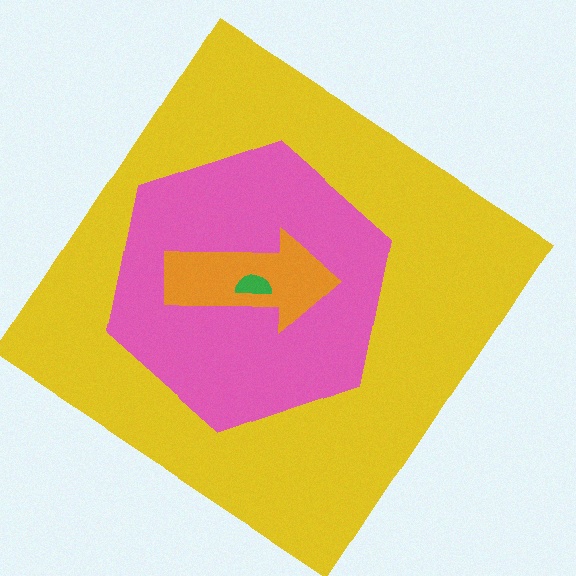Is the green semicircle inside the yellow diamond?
Yes.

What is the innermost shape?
The green semicircle.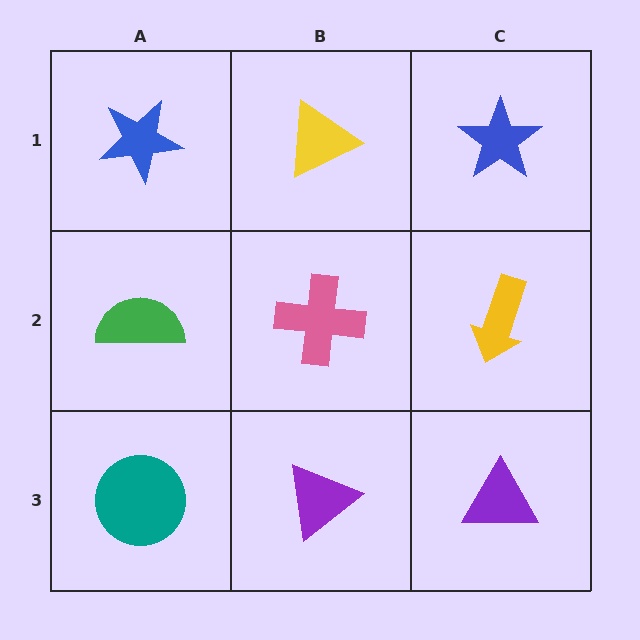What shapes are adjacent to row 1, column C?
A yellow arrow (row 2, column C), a yellow triangle (row 1, column B).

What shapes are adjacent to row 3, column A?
A green semicircle (row 2, column A), a purple triangle (row 3, column B).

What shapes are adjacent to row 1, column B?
A pink cross (row 2, column B), a blue star (row 1, column A), a blue star (row 1, column C).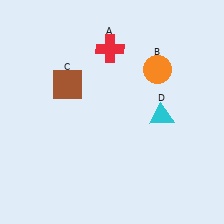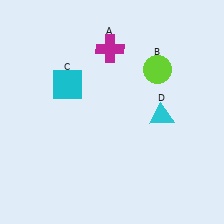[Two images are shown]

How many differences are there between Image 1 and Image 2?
There are 3 differences between the two images.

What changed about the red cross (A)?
In Image 1, A is red. In Image 2, it changed to magenta.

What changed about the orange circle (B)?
In Image 1, B is orange. In Image 2, it changed to lime.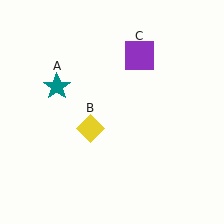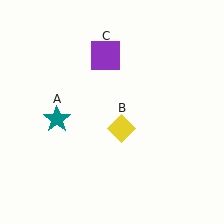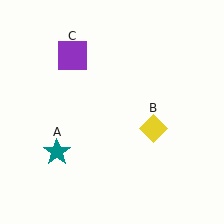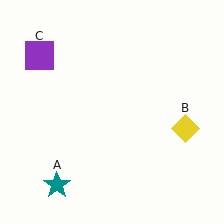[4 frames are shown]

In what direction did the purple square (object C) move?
The purple square (object C) moved left.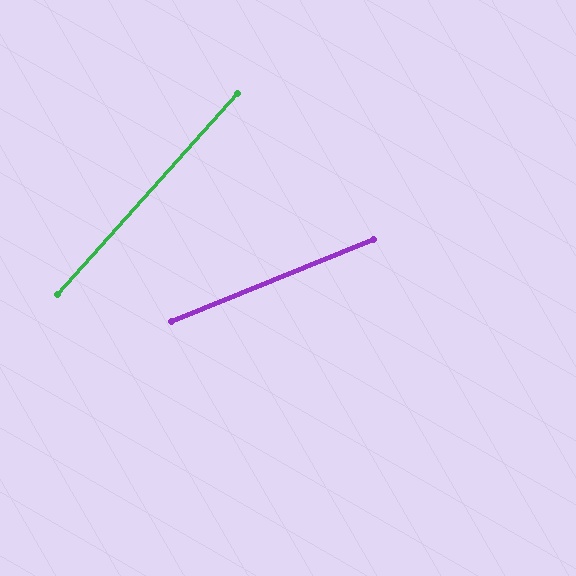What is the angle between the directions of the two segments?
Approximately 26 degrees.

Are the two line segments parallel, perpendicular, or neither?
Neither parallel nor perpendicular — they differ by about 26°.